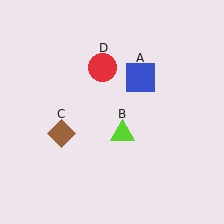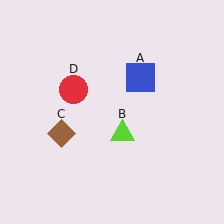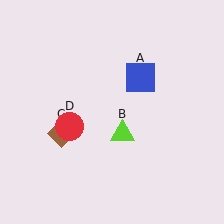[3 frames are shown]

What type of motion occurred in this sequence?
The red circle (object D) rotated counterclockwise around the center of the scene.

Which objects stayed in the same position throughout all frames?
Blue square (object A) and lime triangle (object B) and brown diamond (object C) remained stationary.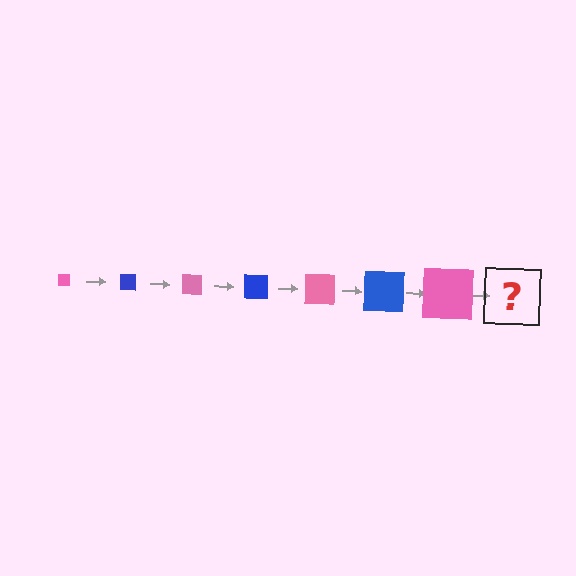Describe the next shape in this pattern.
It should be a blue square, larger than the previous one.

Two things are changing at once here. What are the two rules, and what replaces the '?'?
The two rules are that the square grows larger each step and the color cycles through pink and blue. The '?' should be a blue square, larger than the previous one.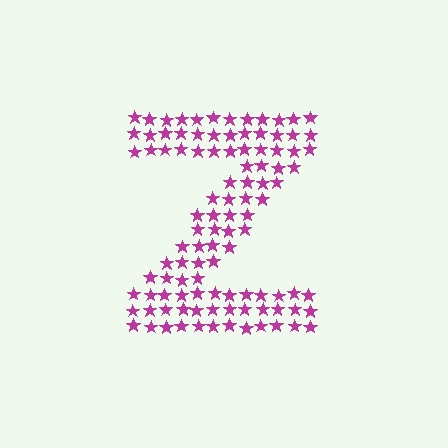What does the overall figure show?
The overall figure shows the letter Z.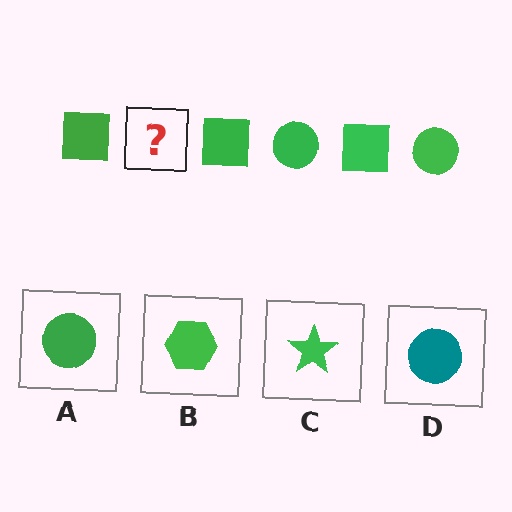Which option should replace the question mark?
Option A.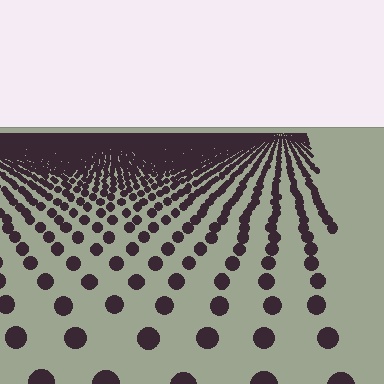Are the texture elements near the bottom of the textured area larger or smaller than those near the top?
Larger. Near the bottom, elements are closer to the viewer and appear at a bigger on-screen size.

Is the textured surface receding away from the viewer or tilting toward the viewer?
The surface is receding away from the viewer. Texture elements get smaller and denser toward the top.